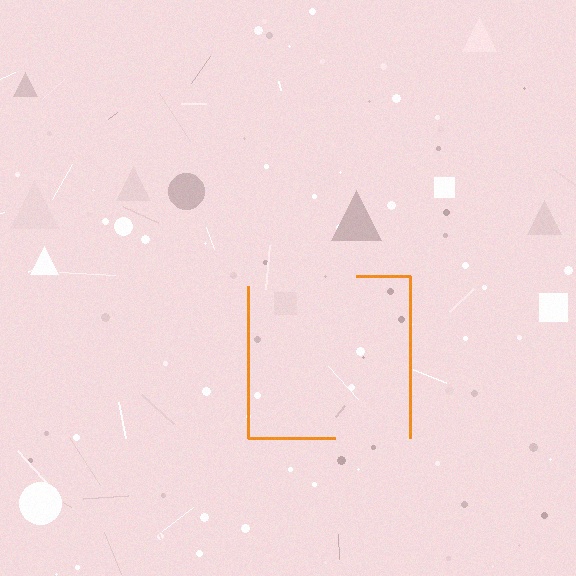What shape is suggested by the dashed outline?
The dashed outline suggests a square.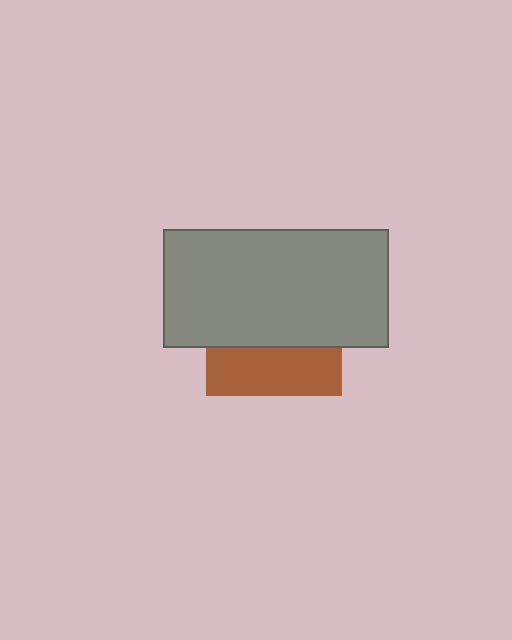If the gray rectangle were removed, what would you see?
You would see the complete brown square.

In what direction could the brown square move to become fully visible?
The brown square could move down. That would shift it out from behind the gray rectangle entirely.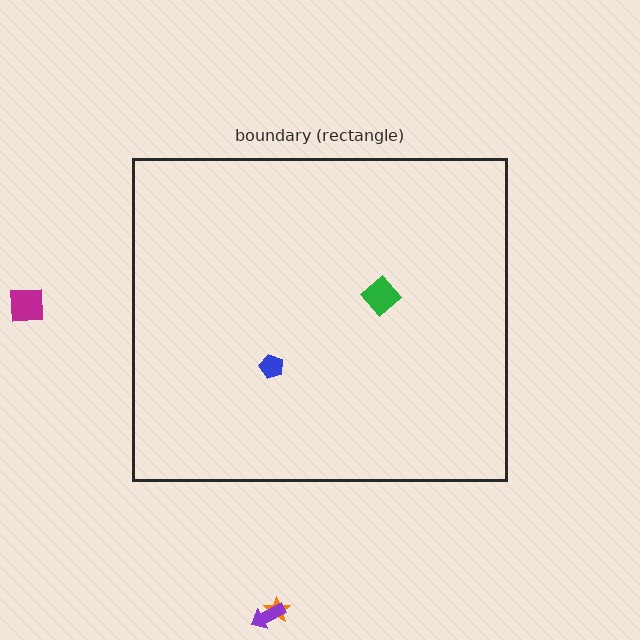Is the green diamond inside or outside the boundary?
Inside.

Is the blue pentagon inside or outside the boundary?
Inside.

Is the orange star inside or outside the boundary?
Outside.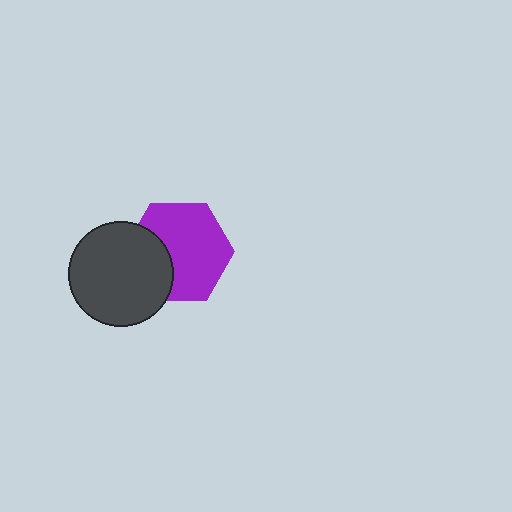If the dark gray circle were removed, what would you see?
You would see the complete purple hexagon.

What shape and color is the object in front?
The object in front is a dark gray circle.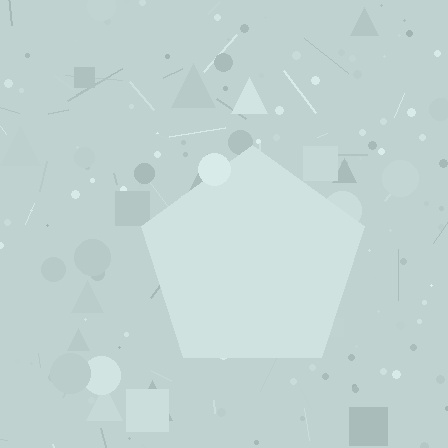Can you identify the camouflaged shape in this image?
The camouflaged shape is a pentagon.